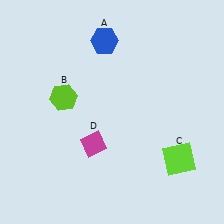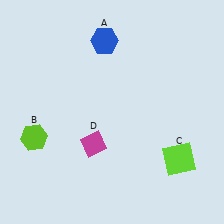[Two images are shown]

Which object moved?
The lime hexagon (B) moved down.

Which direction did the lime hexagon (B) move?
The lime hexagon (B) moved down.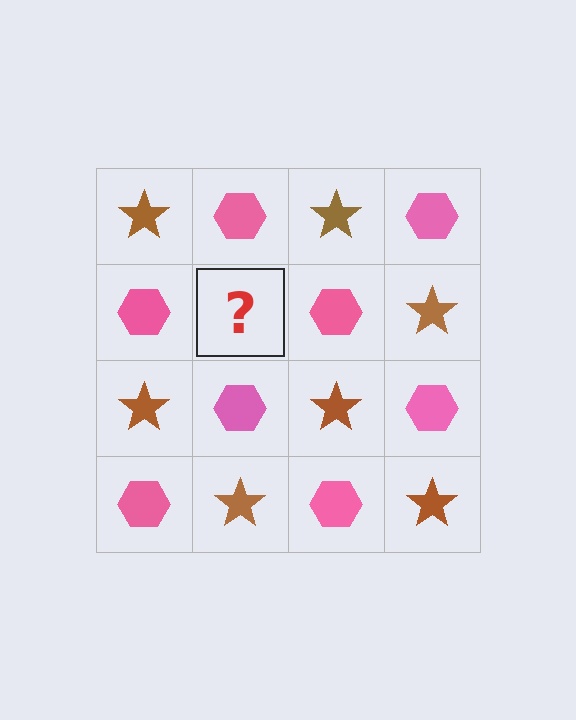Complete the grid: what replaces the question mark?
The question mark should be replaced with a brown star.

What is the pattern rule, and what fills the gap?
The rule is that it alternates brown star and pink hexagon in a checkerboard pattern. The gap should be filled with a brown star.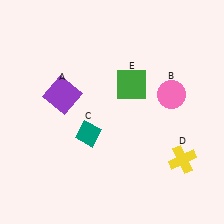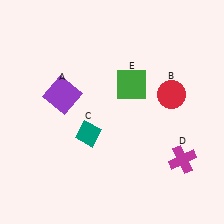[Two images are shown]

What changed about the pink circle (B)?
In Image 1, B is pink. In Image 2, it changed to red.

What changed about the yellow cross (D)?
In Image 1, D is yellow. In Image 2, it changed to magenta.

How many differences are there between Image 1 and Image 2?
There are 2 differences between the two images.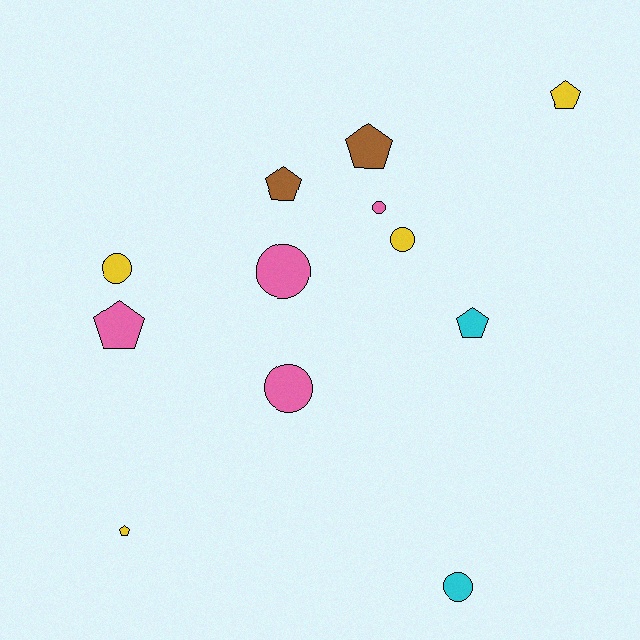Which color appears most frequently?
Yellow, with 4 objects.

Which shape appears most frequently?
Pentagon, with 6 objects.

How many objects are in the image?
There are 12 objects.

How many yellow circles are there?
There are 2 yellow circles.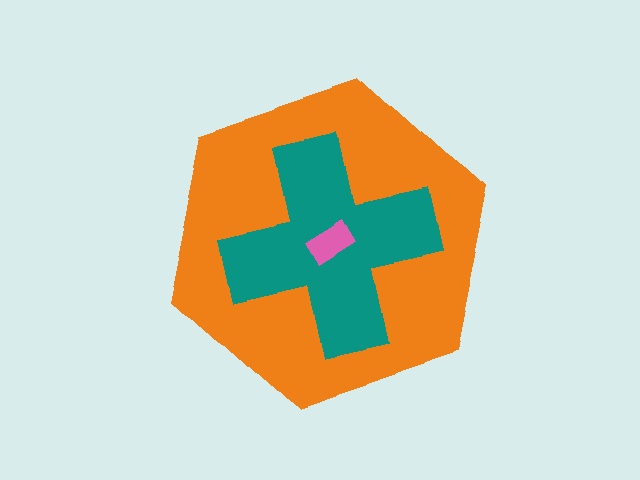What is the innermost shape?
The pink rectangle.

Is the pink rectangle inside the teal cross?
Yes.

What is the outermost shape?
The orange hexagon.